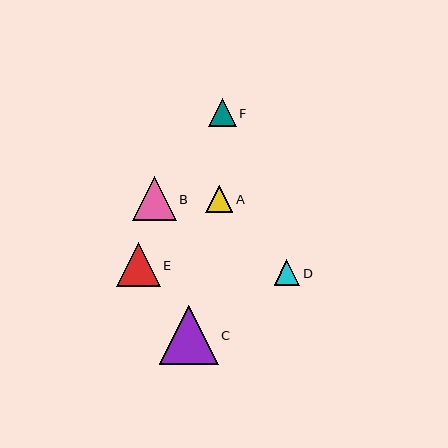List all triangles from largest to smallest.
From largest to smallest: C, B, E, F, A, D.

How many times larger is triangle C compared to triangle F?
Triangle C is approximately 2.2 times the size of triangle F.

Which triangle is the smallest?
Triangle D is the smallest with a size of approximately 26 pixels.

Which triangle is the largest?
Triangle C is the largest with a size of approximately 59 pixels.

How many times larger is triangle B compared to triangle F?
Triangle B is approximately 1.6 times the size of triangle F.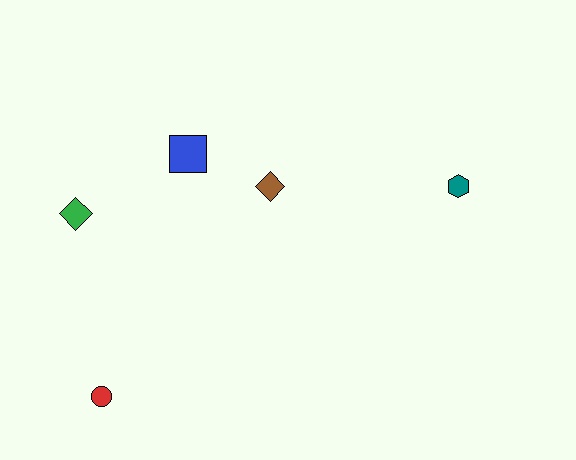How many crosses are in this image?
There are no crosses.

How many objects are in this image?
There are 5 objects.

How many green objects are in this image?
There is 1 green object.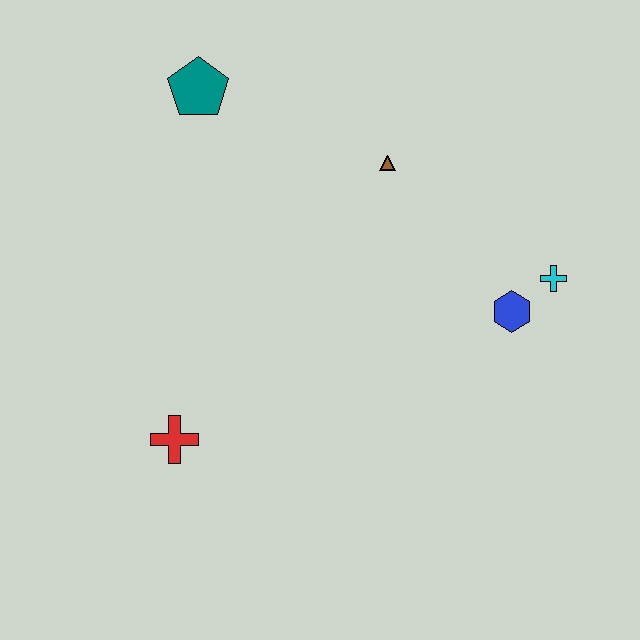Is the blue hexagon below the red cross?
No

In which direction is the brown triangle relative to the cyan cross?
The brown triangle is to the left of the cyan cross.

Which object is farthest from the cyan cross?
The red cross is farthest from the cyan cross.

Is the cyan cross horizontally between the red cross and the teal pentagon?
No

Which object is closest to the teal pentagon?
The brown triangle is closest to the teal pentagon.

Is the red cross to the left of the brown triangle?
Yes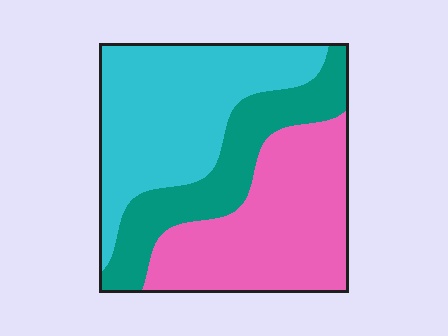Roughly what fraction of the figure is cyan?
Cyan takes up between a quarter and a half of the figure.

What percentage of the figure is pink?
Pink takes up about three eighths (3/8) of the figure.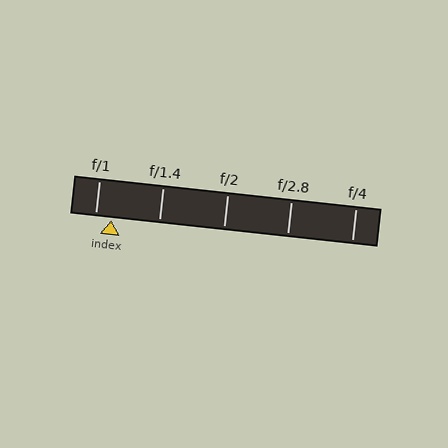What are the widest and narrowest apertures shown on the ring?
The widest aperture shown is f/1 and the narrowest is f/4.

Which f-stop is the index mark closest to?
The index mark is closest to f/1.